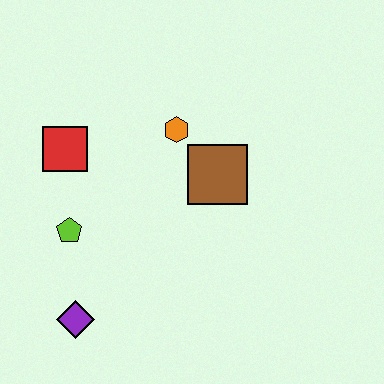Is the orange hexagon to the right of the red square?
Yes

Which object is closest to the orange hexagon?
The brown square is closest to the orange hexagon.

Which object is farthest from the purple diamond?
The orange hexagon is farthest from the purple diamond.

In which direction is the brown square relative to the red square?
The brown square is to the right of the red square.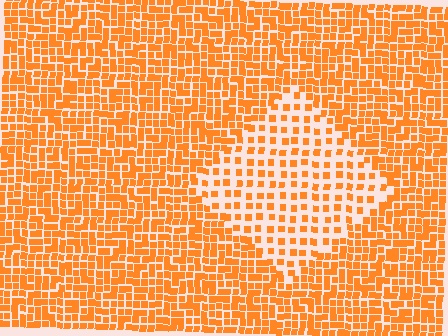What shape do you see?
I see a diamond.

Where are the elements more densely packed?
The elements are more densely packed outside the diamond boundary.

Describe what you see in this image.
The image contains small orange elements arranged at two different densities. A diamond-shaped region is visible where the elements are less densely packed than the surrounding area.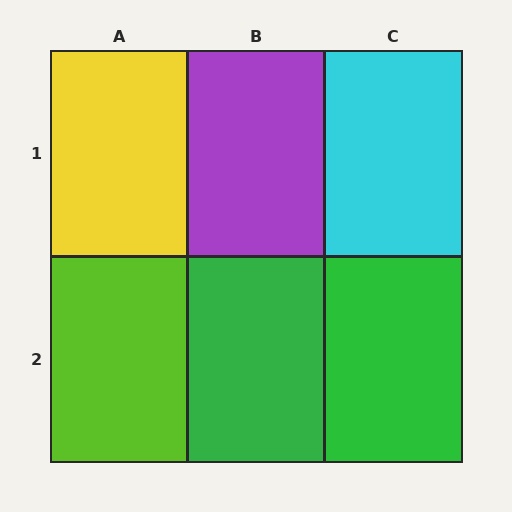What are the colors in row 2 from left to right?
Lime, green, green.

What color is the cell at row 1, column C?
Cyan.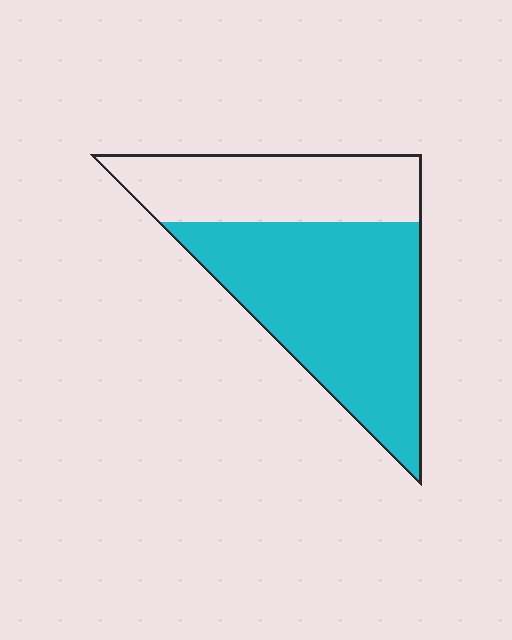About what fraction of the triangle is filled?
About five eighths (5/8).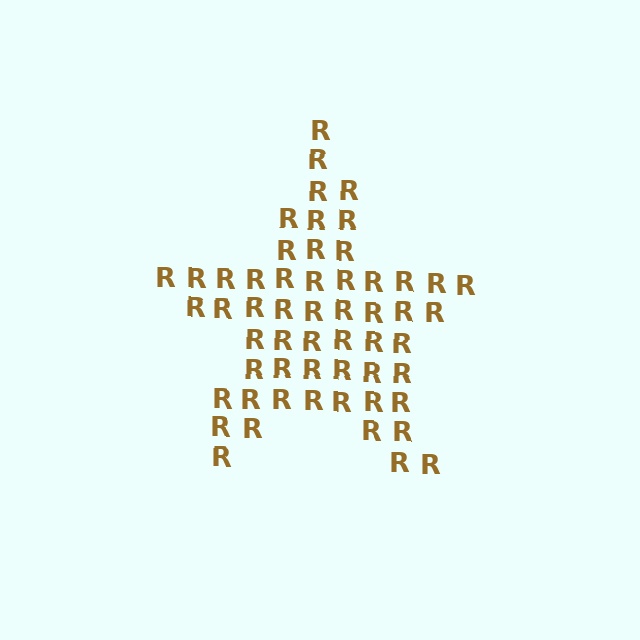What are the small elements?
The small elements are letter R's.